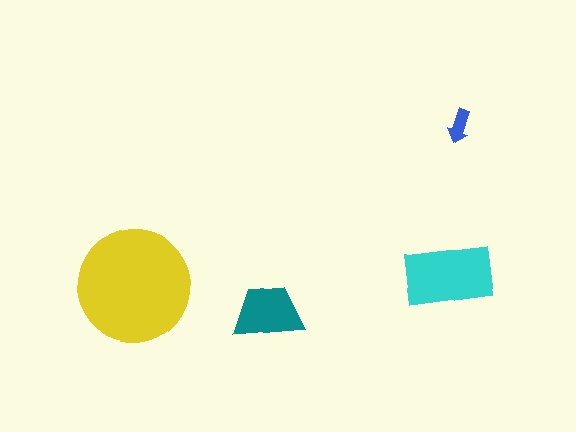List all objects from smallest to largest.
The blue arrow, the teal trapezoid, the cyan rectangle, the yellow circle.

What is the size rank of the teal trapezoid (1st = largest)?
3rd.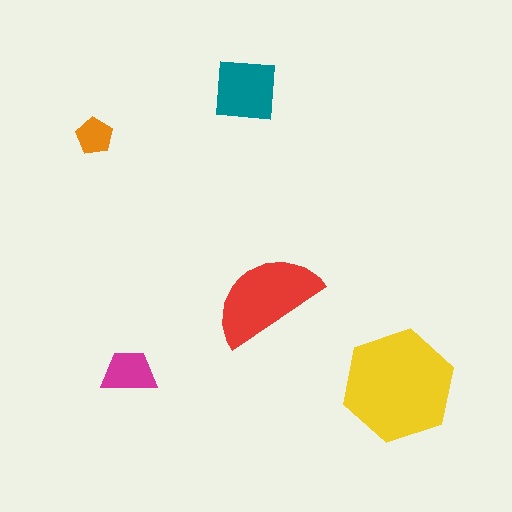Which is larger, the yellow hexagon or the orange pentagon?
The yellow hexagon.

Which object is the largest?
The yellow hexagon.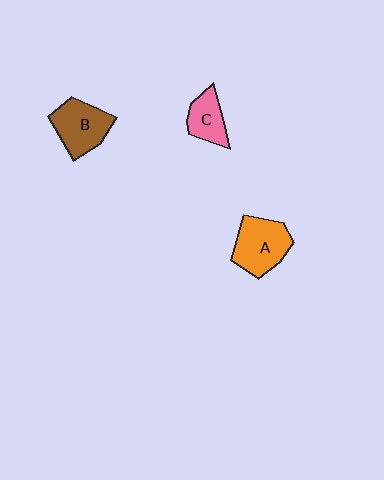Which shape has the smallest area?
Shape C (pink).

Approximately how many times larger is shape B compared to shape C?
Approximately 1.5 times.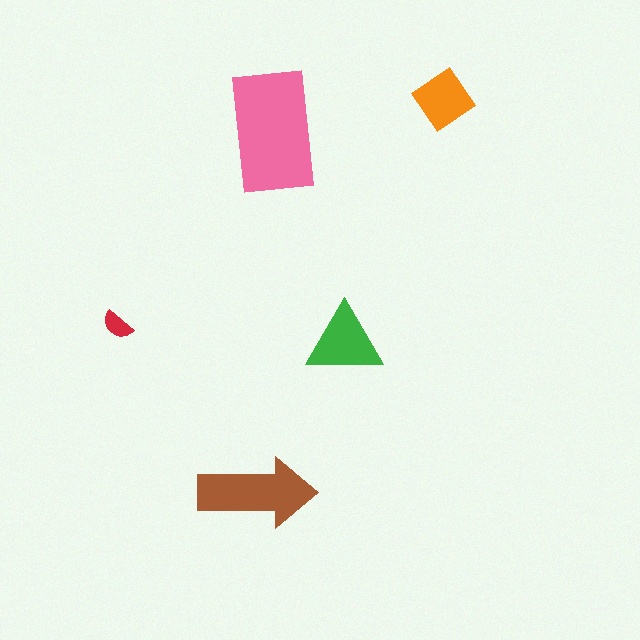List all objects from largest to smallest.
The pink rectangle, the brown arrow, the green triangle, the orange diamond, the red semicircle.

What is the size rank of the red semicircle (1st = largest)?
5th.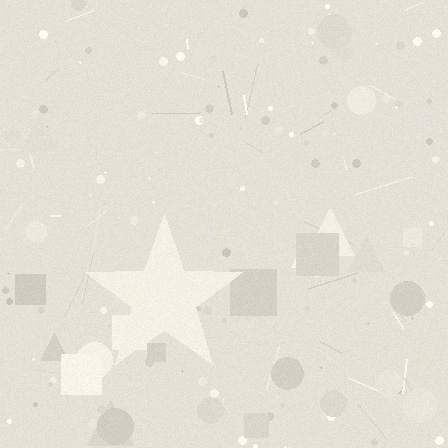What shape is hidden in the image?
A star is hidden in the image.